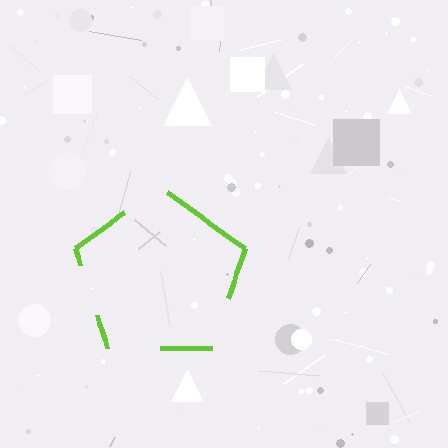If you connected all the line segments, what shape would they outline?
They would outline a pentagon.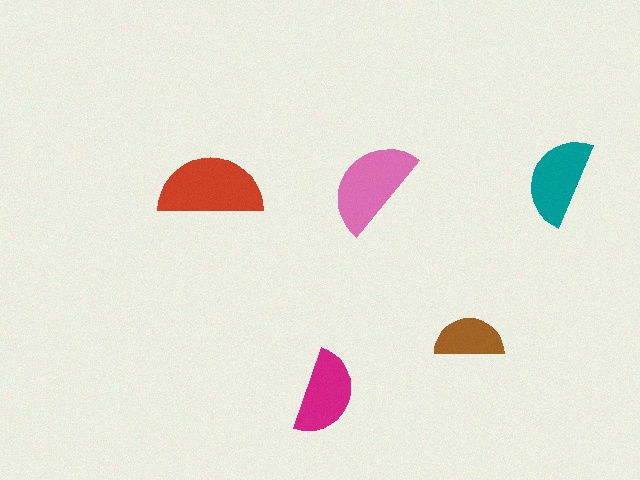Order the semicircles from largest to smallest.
the red one, the pink one, the teal one, the magenta one, the brown one.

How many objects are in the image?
There are 5 objects in the image.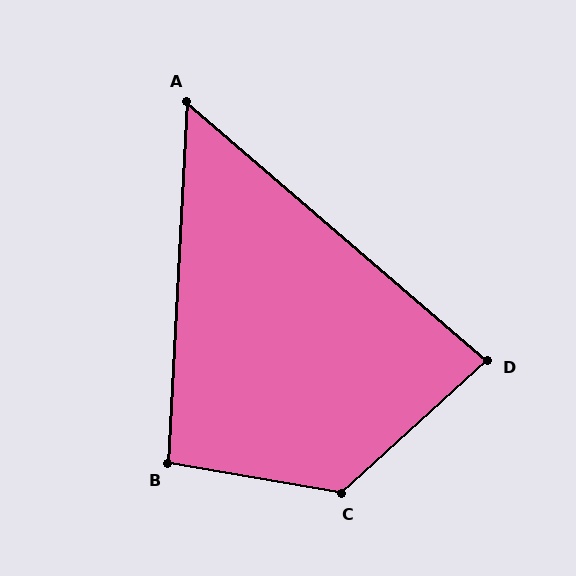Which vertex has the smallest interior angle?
A, at approximately 52 degrees.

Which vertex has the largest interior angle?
C, at approximately 128 degrees.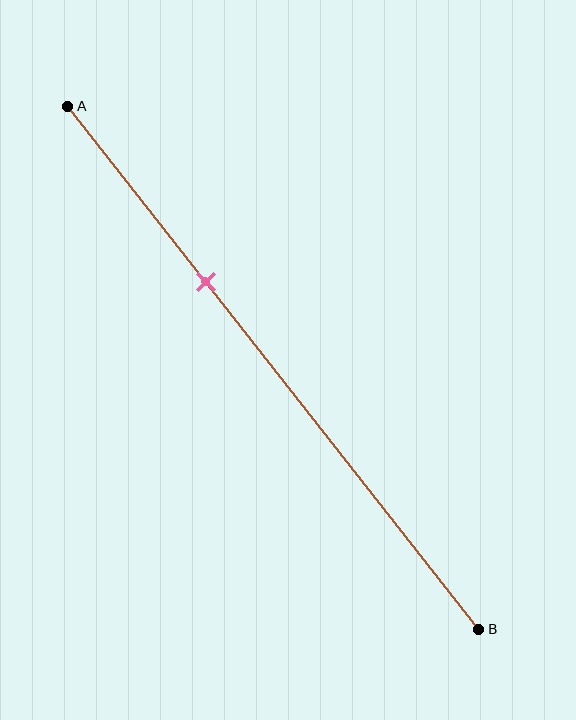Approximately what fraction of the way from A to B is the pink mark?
The pink mark is approximately 35% of the way from A to B.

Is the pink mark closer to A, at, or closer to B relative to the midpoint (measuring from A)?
The pink mark is closer to point A than the midpoint of segment AB.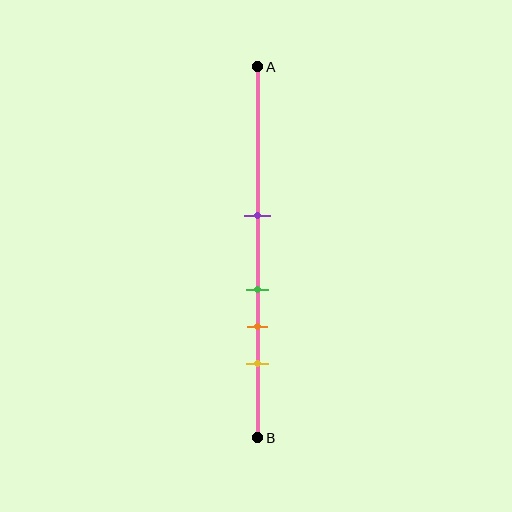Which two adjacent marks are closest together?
The green and orange marks are the closest adjacent pair.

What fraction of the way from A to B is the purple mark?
The purple mark is approximately 40% (0.4) of the way from A to B.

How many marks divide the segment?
There are 4 marks dividing the segment.